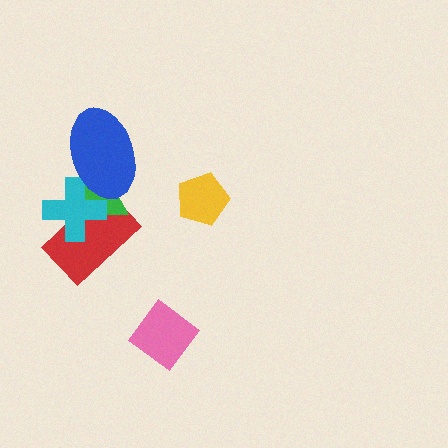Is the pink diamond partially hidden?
No, no other shape covers it.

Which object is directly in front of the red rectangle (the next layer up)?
The green triangle is directly in front of the red rectangle.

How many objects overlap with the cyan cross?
3 objects overlap with the cyan cross.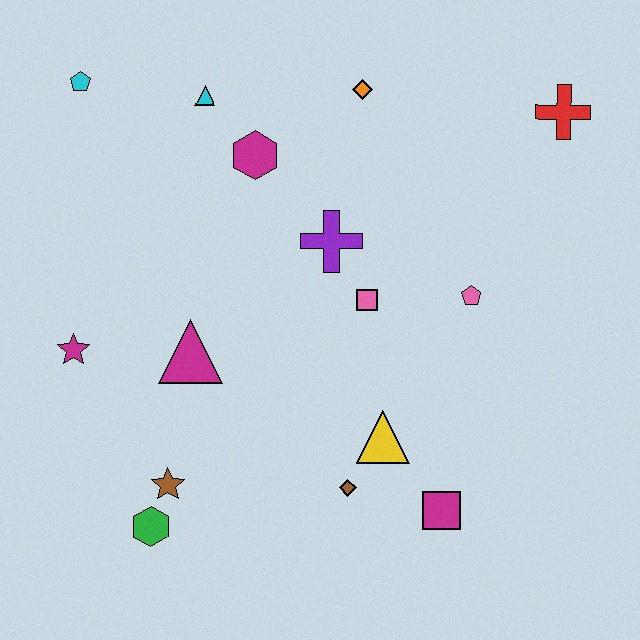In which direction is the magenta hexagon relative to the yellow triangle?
The magenta hexagon is above the yellow triangle.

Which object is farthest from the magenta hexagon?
The magenta square is farthest from the magenta hexagon.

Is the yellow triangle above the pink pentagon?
No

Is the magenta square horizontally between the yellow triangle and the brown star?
No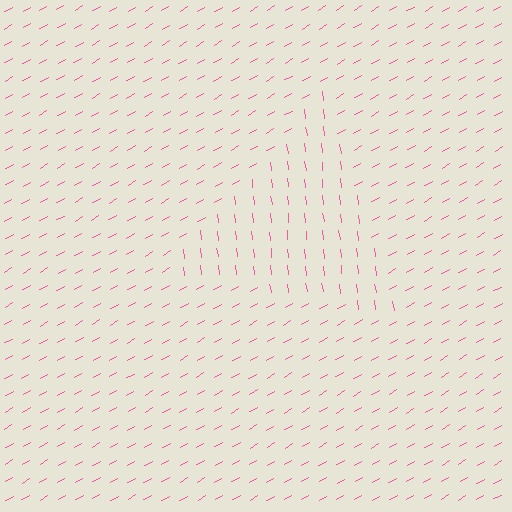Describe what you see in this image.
The image is filled with small pink line segments. A triangle region in the image has lines oriented differently from the surrounding lines, creating a visible texture boundary.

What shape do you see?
I see a triangle.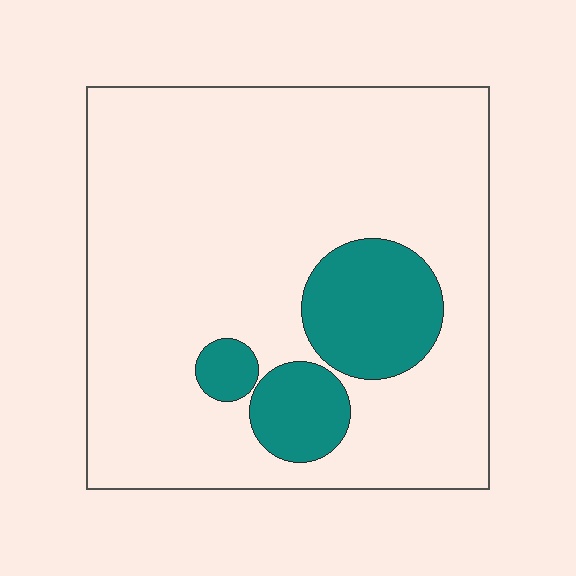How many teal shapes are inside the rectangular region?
3.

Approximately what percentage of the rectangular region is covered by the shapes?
Approximately 15%.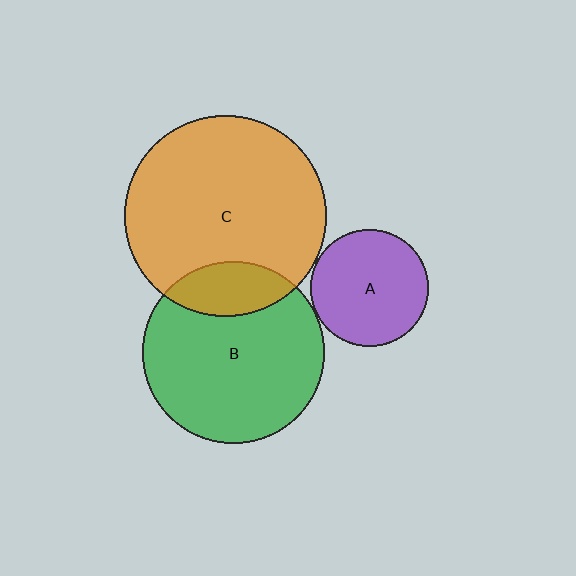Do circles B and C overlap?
Yes.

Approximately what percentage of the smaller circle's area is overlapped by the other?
Approximately 20%.